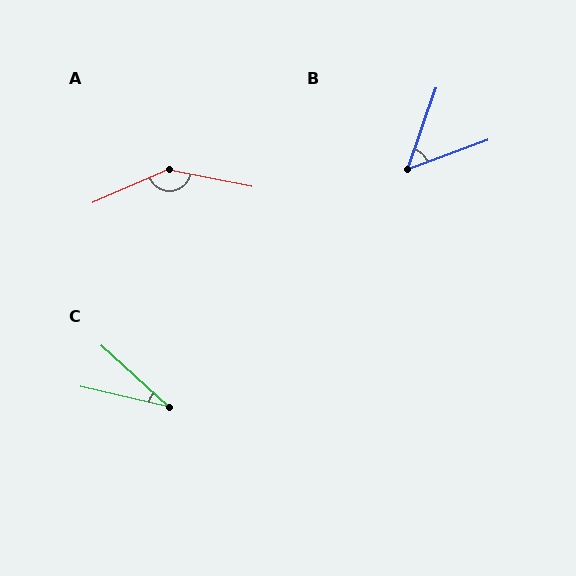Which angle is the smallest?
C, at approximately 29 degrees.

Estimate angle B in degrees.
Approximately 50 degrees.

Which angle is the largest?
A, at approximately 145 degrees.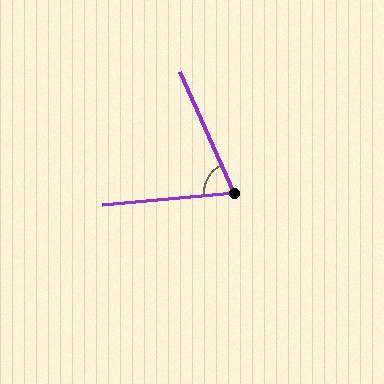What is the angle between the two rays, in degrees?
Approximately 71 degrees.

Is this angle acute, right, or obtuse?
It is acute.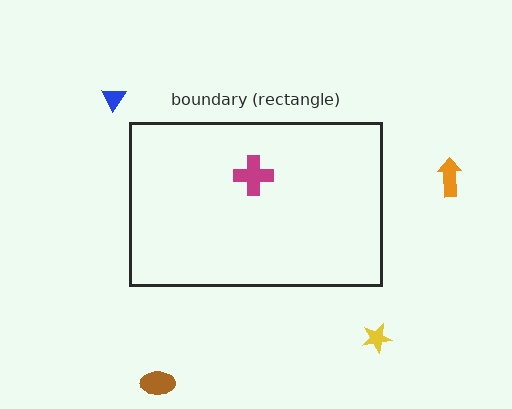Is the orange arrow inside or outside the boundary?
Outside.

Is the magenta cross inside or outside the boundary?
Inside.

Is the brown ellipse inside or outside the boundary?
Outside.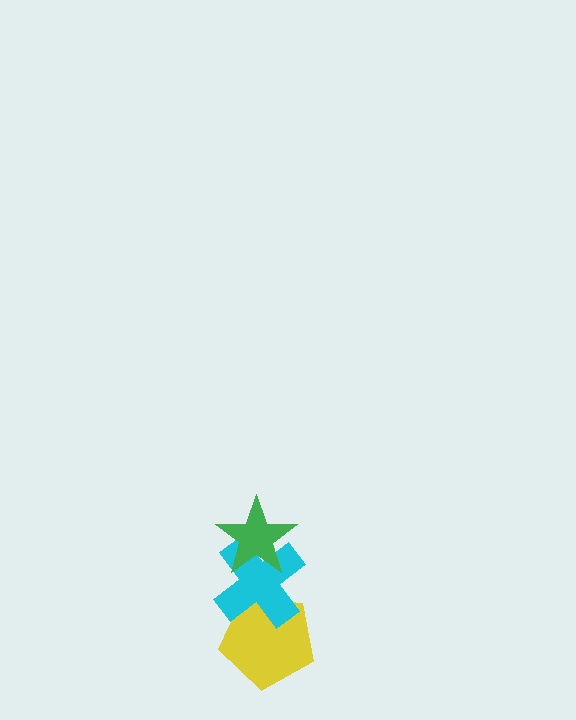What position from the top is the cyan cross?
The cyan cross is 2nd from the top.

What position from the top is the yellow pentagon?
The yellow pentagon is 3rd from the top.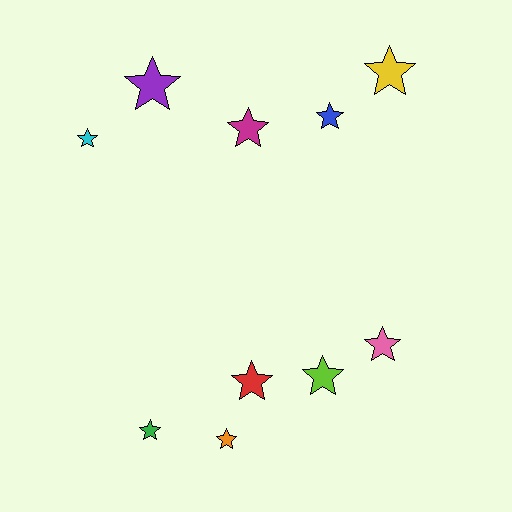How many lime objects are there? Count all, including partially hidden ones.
There is 1 lime object.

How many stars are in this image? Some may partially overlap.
There are 10 stars.